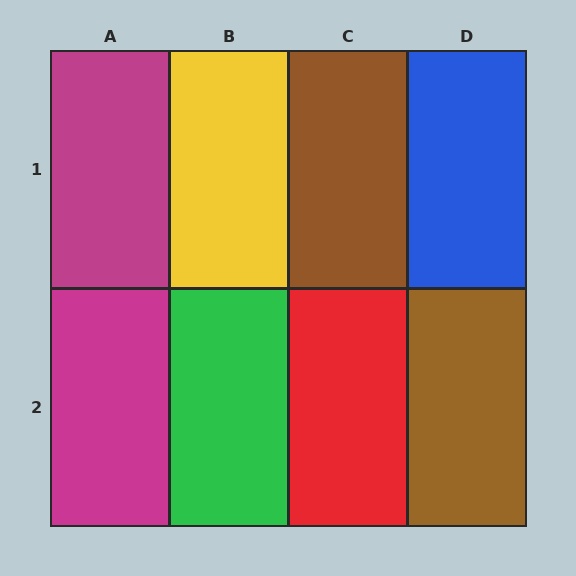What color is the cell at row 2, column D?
Brown.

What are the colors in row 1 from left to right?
Magenta, yellow, brown, blue.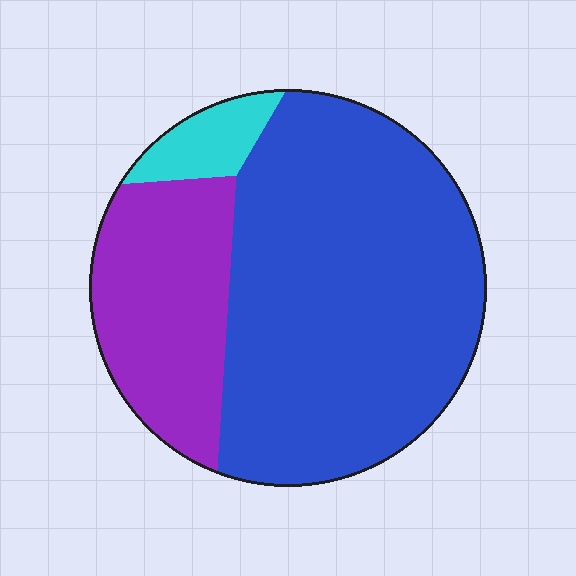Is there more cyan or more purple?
Purple.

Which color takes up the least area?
Cyan, at roughly 5%.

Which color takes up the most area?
Blue, at roughly 65%.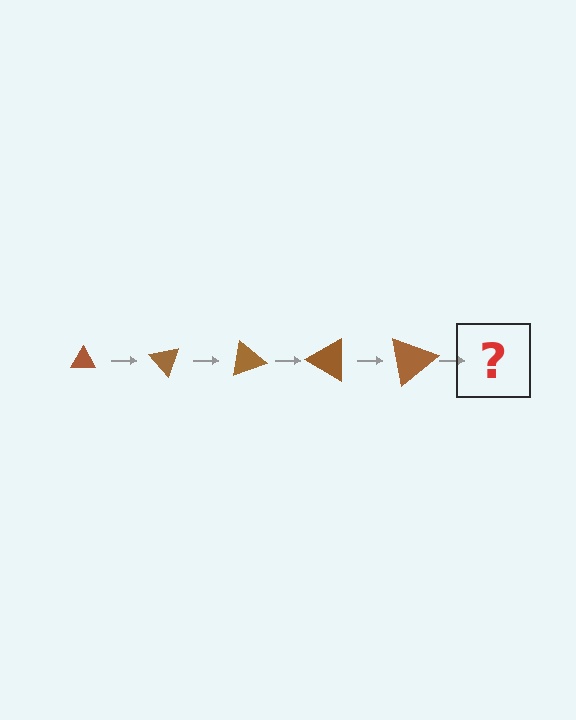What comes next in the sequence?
The next element should be a triangle, larger than the previous one and rotated 250 degrees from the start.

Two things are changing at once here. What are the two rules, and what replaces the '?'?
The two rules are that the triangle grows larger each step and it rotates 50 degrees each step. The '?' should be a triangle, larger than the previous one and rotated 250 degrees from the start.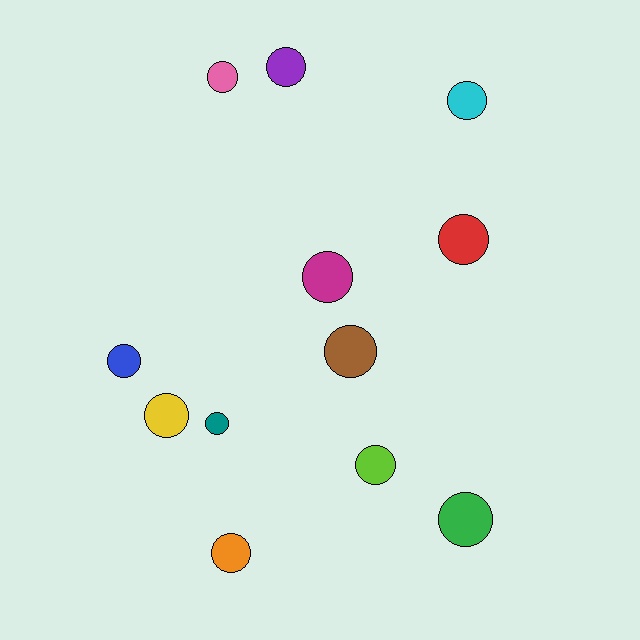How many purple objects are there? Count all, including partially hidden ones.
There is 1 purple object.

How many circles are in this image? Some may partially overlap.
There are 12 circles.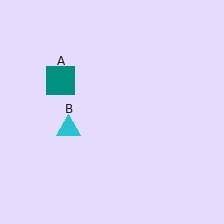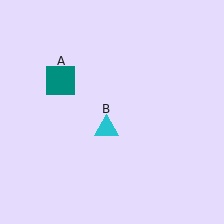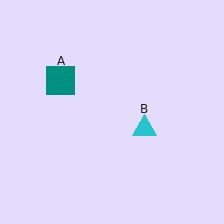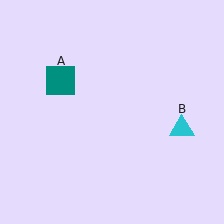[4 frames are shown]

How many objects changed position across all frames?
1 object changed position: cyan triangle (object B).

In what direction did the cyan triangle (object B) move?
The cyan triangle (object B) moved right.